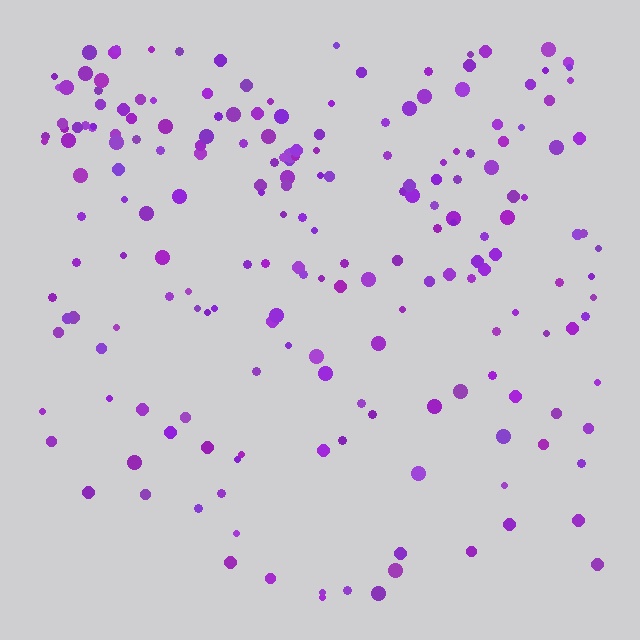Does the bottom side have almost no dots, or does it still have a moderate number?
Still a moderate number, just noticeably fewer than the top.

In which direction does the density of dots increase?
From bottom to top, with the top side densest.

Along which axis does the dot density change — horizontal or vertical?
Vertical.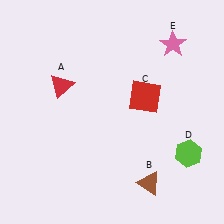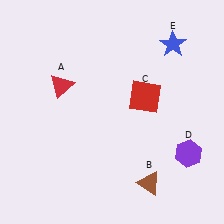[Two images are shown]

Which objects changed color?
D changed from lime to purple. E changed from pink to blue.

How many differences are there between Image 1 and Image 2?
There are 2 differences between the two images.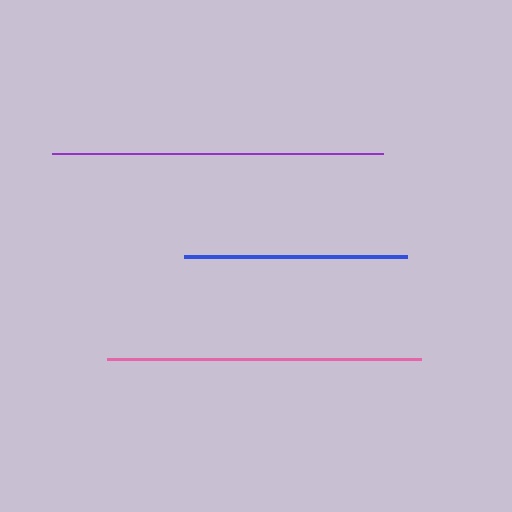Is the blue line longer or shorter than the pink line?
The pink line is longer than the blue line.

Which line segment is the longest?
The purple line is the longest at approximately 330 pixels.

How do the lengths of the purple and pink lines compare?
The purple and pink lines are approximately the same length.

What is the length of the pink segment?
The pink segment is approximately 314 pixels long.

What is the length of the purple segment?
The purple segment is approximately 330 pixels long.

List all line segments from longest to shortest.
From longest to shortest: purple, pink, blue.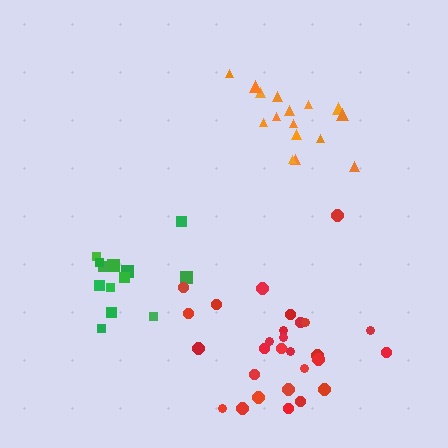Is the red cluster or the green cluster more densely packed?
Green.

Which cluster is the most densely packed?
Orange.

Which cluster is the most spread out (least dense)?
Red.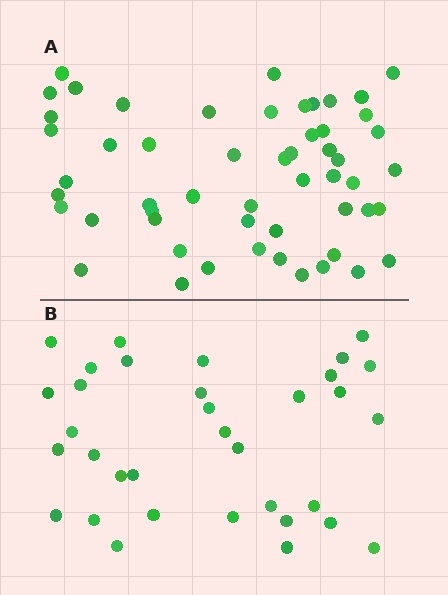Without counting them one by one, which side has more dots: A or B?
Region A (the top region) has more dots.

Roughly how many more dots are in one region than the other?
Region A has approximately 20 more dots than region B.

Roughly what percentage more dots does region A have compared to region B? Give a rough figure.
About 60% more.